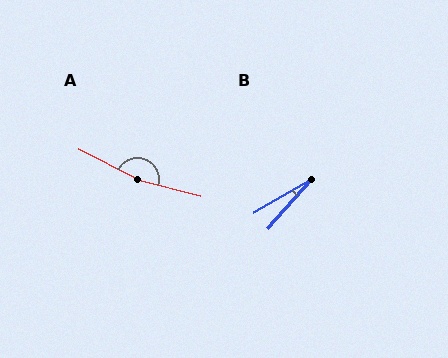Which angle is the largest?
A, at approximately 168 degrees.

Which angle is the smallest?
B, at approximately 19 degrees.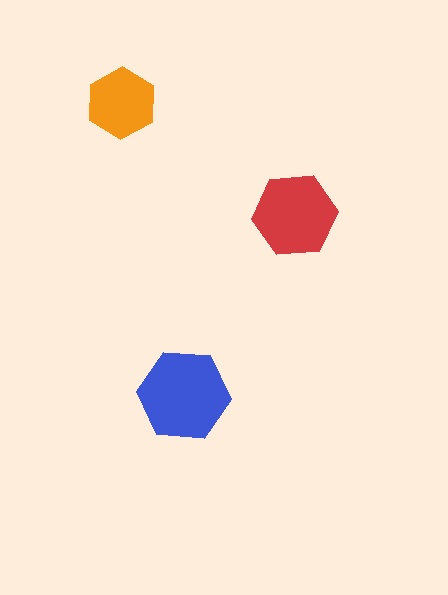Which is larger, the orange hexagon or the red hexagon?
The red one.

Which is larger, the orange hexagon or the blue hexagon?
The blue one.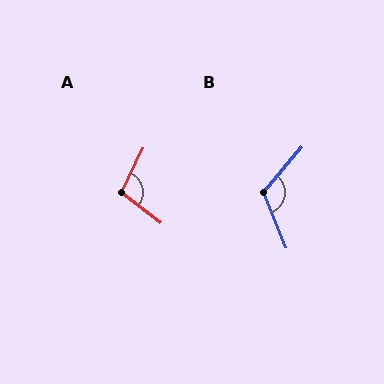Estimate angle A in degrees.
Approximately 102 degrees.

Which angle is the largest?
B, at approximately 118 degrees.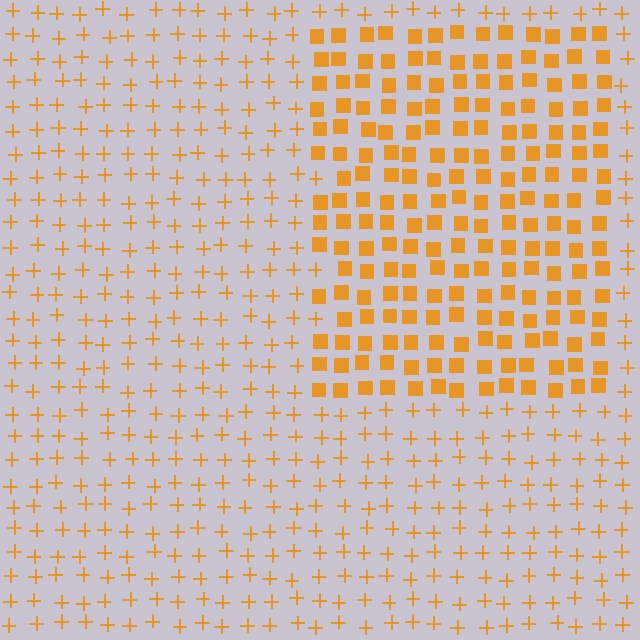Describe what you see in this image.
The image is filled with small orange elements arranged in a uniform grid. A rectangle-shaped region contains squares, while the surrounding area contains plus signs. The boundary is defined purely by the change in element shape.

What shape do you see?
I see a rectangle.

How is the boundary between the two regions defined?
The boundary is defined by a change in element shape: squares inside vs. plus signs outside. All elements share the same color and spacing.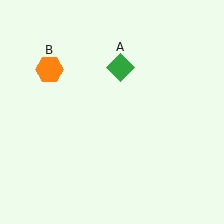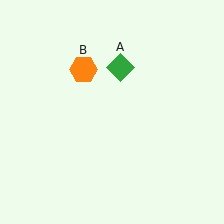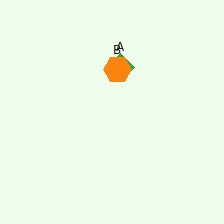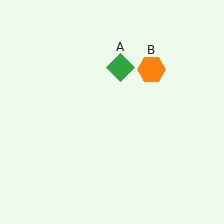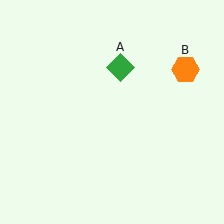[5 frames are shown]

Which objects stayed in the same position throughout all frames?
Green diamond (object A) remained stationary.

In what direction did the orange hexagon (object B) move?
The orange hexagon (object B) moved right.